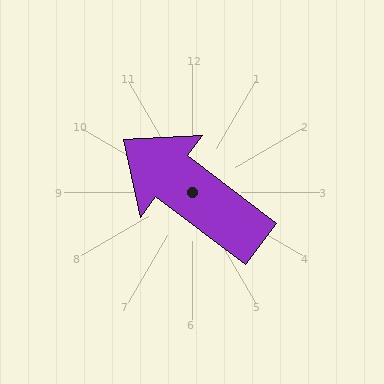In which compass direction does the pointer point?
Northwest.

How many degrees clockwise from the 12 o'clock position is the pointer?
Approximately 307 degrees.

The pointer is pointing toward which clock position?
Roughly 10 o'clock.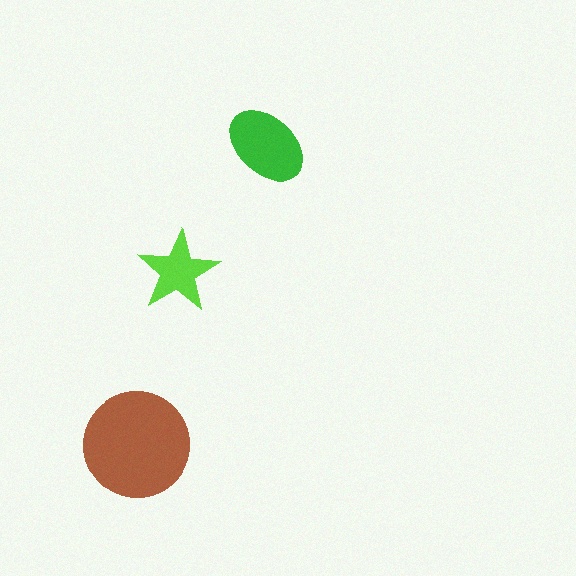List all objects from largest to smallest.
The brown circle, the green ellipse, the lime star.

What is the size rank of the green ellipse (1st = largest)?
2nd.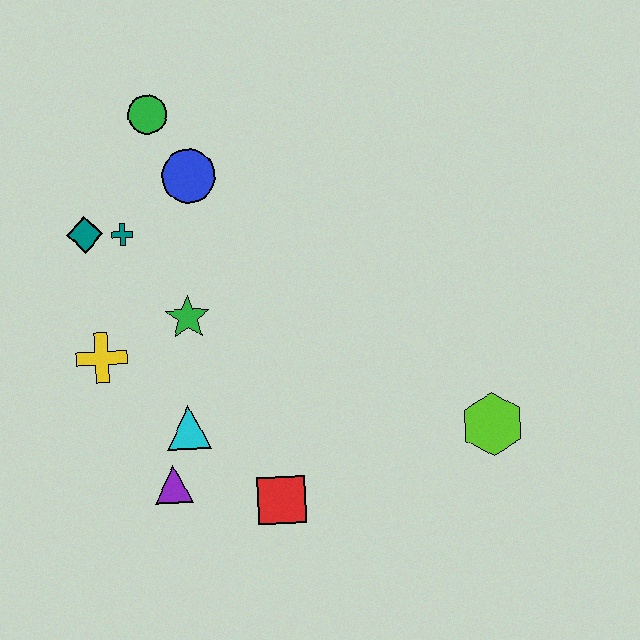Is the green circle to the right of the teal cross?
Yes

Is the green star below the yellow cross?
No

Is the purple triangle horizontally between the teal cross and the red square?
Yes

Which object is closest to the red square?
The purple triangle is closest to the red square.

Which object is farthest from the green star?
The lime hexagon is farthest from the green star.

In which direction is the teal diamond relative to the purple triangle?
The teal diamond is above the purple triangle.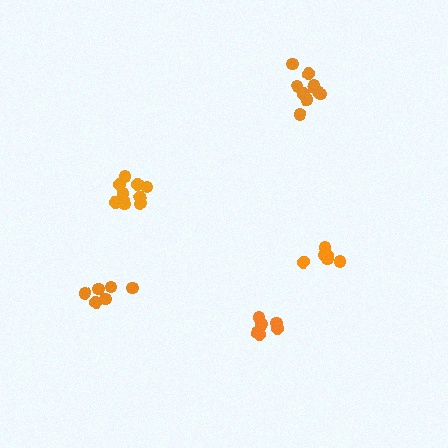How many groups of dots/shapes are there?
There are 5 groups.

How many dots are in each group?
Group 1: 6 dots, Group 2: 6 dots, Group 3: 10 dots, Group 4: 7 dots, Group 5: 10 dots (39 total).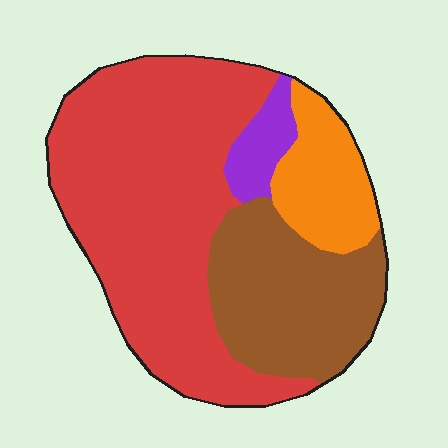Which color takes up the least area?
Purple, at roughly 5%.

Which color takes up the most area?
Red, at roughly 55%.